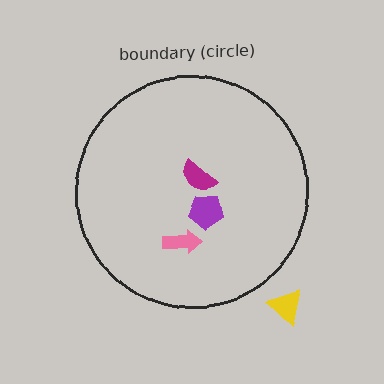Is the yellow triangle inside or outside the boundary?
Outside.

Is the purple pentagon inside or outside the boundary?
Inside.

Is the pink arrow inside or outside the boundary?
Inside.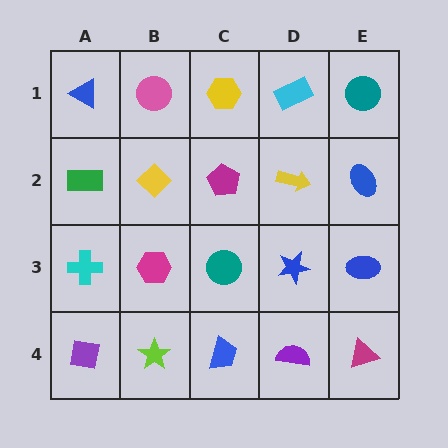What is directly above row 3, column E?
A blue ellipse.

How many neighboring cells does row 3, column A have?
3.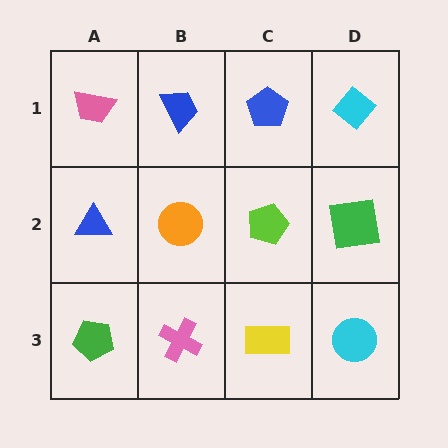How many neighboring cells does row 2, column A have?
3.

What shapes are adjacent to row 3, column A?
A blue triangle (row 2, column A), a pink cross (row 3, column B).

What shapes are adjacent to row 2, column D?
A cyan diamond (row 1, column D), a cyan circle (row 3, column D), a lime pentagon (row 2, column C).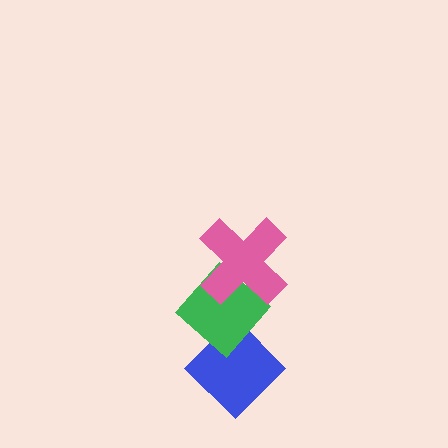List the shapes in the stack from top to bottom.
From top to bottom: the pink cross, the green diamond, the blue diamond.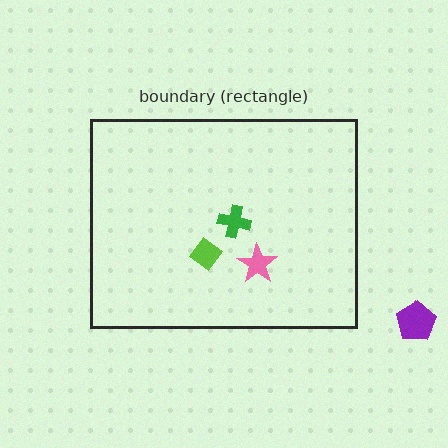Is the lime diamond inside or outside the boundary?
Inside.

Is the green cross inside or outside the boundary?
Inside.